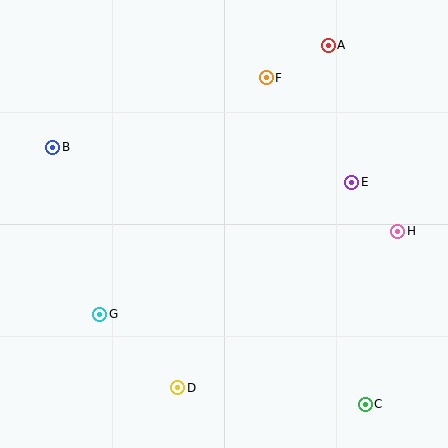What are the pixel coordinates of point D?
Point D is at (178, 388).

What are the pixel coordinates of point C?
Point C is at (365, 404).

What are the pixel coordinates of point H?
Point H is at (398, 232).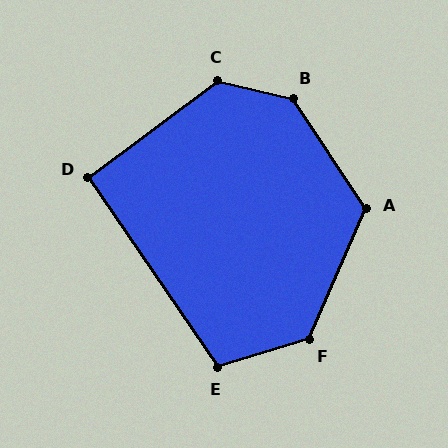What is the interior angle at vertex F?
Approximately 131 degrees (obtuse).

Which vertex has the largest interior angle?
B, at approximately 137 degrees.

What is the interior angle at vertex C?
Approximately 130 degrees (obtuse).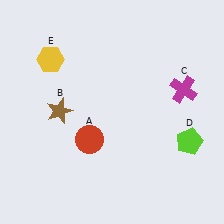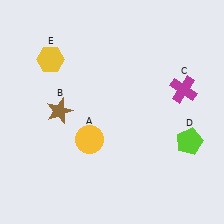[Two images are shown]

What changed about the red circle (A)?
In Image 1, A is red. In Image 2, it changed to yellow.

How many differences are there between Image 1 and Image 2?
There is 1 difference between the two images.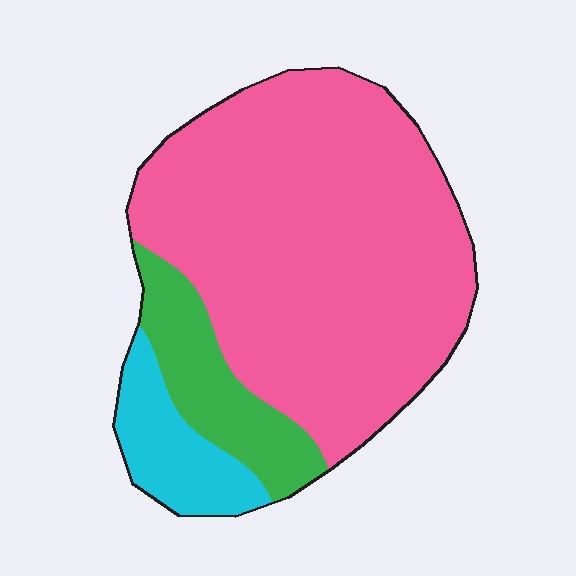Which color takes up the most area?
Pink, at roughly 75%.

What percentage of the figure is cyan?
Cyan covers around 10% of the figure.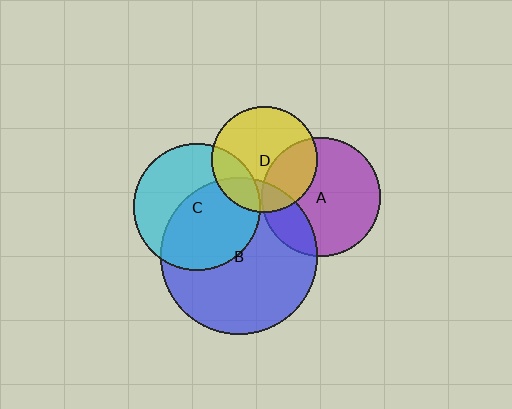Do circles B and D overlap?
Yes.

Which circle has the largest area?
Circle B (blue).